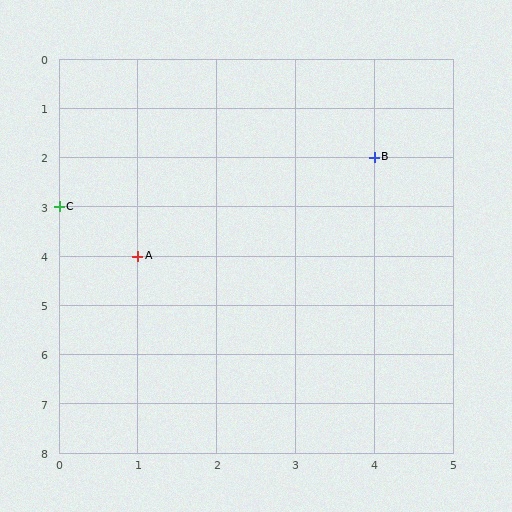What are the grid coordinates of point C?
Point C is at grid coordinates (0, 3).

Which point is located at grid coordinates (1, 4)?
Point A is at (1, 4).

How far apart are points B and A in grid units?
Points B and A are 3 columns and 2 rows apart (about 3.6 grid units diagonally).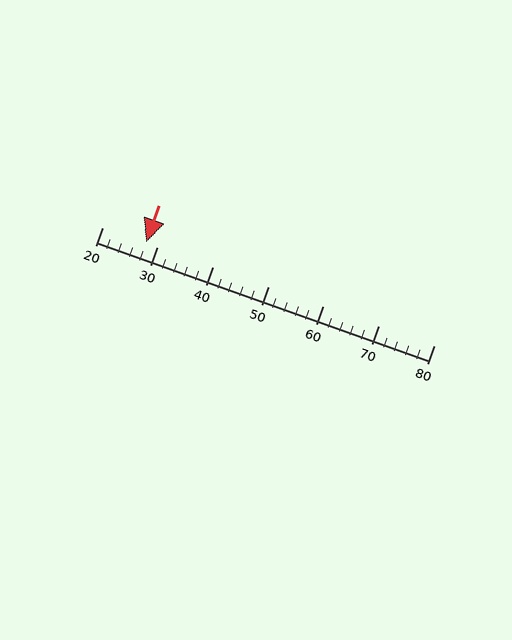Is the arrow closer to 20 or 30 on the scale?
The arrow is closer to 30.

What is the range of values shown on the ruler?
The ruler shows values from 20 to 80.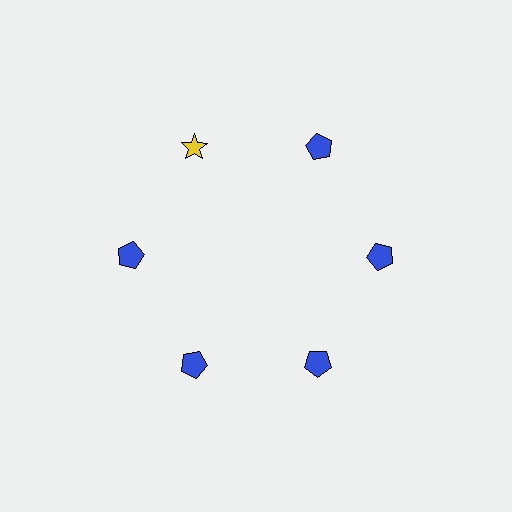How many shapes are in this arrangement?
There are 6 shapes arranged in a ring pattern.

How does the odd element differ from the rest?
It differs in both color (yellow instead of blue) and shape (star instead of pentagon).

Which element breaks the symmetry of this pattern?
The yellow star at roughly the 11 o'clock position breaks the symmetry. All other shapes are blue pentagons.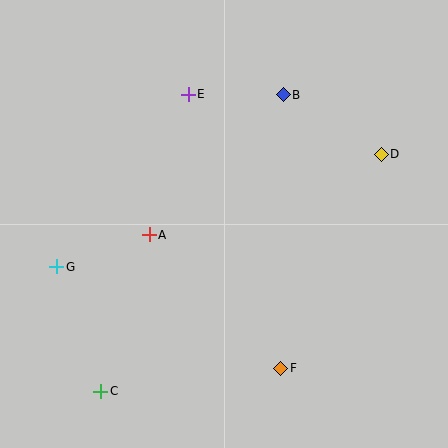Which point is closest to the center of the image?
Point A at (149, 235) is closest to the center.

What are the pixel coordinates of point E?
Point E is at (188, 94).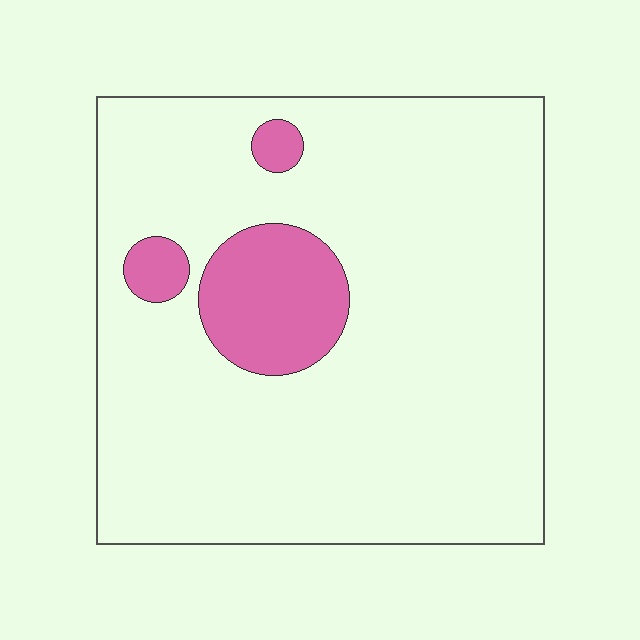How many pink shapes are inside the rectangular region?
3.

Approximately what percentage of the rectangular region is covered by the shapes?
Approximately 10%.